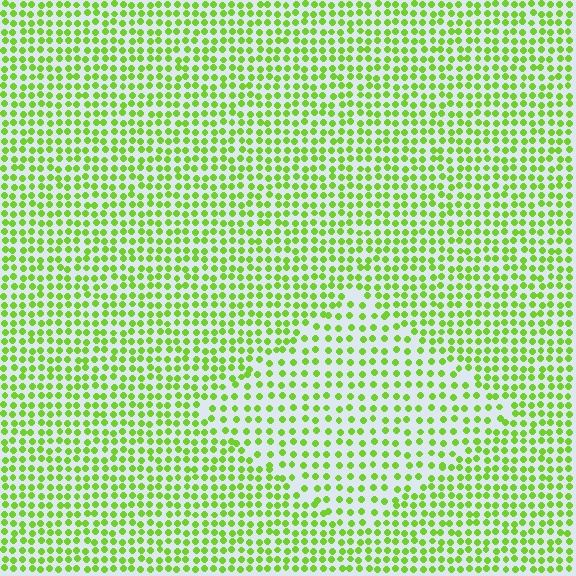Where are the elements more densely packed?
The elements are more densely packed outside the diamond boundary.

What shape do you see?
I see a diamond.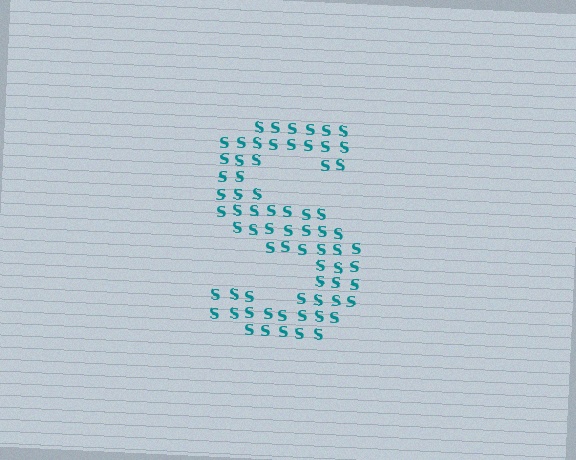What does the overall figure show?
The overall figure shows the letter S.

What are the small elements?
The small elements are letter S's.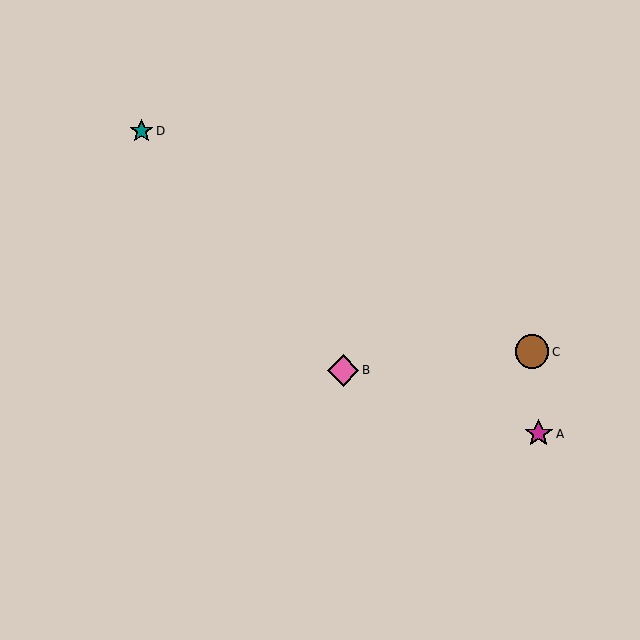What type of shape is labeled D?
Shape D is a teal star.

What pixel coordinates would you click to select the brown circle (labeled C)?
Click at (532, 352) to select the brown circle C.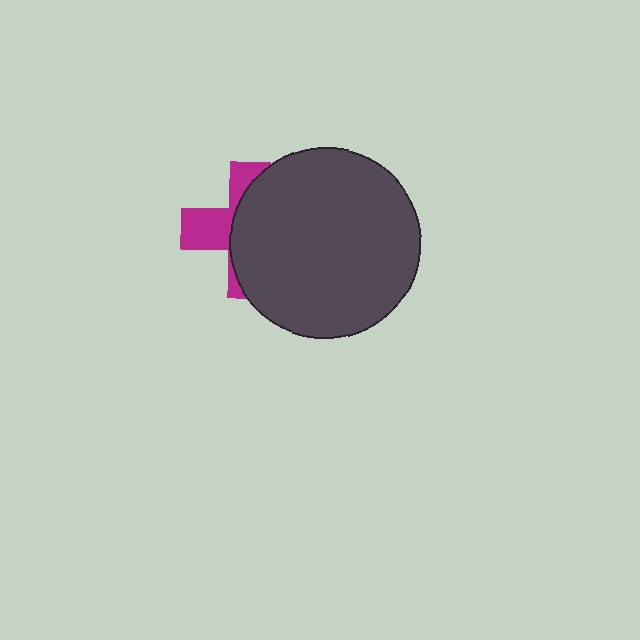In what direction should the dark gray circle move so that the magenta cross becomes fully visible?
The dark gray circle should move right. That is the shortest direction to clear the overlap and leave the magenta cross fully visible.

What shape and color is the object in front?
The object in front is a dark gray circle.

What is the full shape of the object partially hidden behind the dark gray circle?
The partially hidden object is a magenta cross.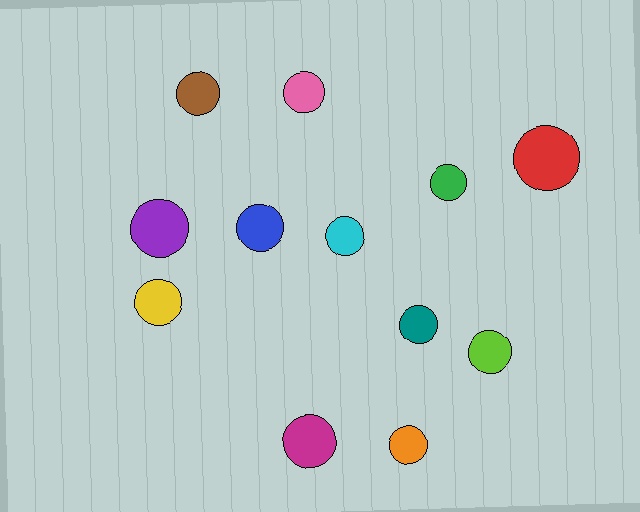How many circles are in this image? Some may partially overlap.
There are 12 circles.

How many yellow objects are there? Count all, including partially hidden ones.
There is 1 yellow object.